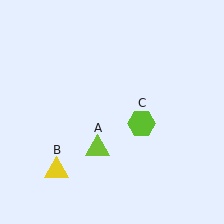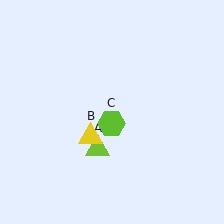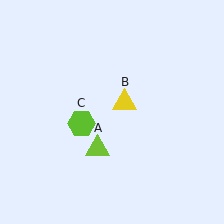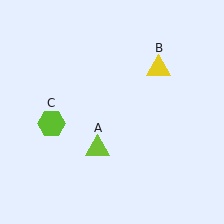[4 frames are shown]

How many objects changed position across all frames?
2 objects changed position: yellow triangle (object B), lime hexagon (object C).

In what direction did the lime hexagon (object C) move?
The lime hexagon (object C) moved left.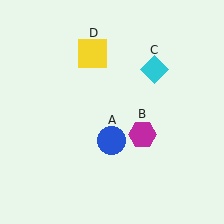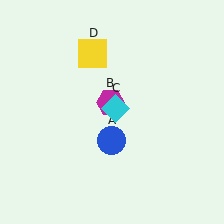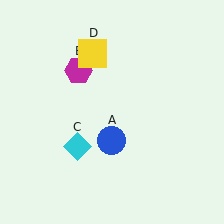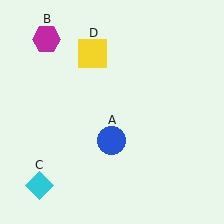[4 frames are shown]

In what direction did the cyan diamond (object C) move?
The cyan diamond (object C) moved down and to the left.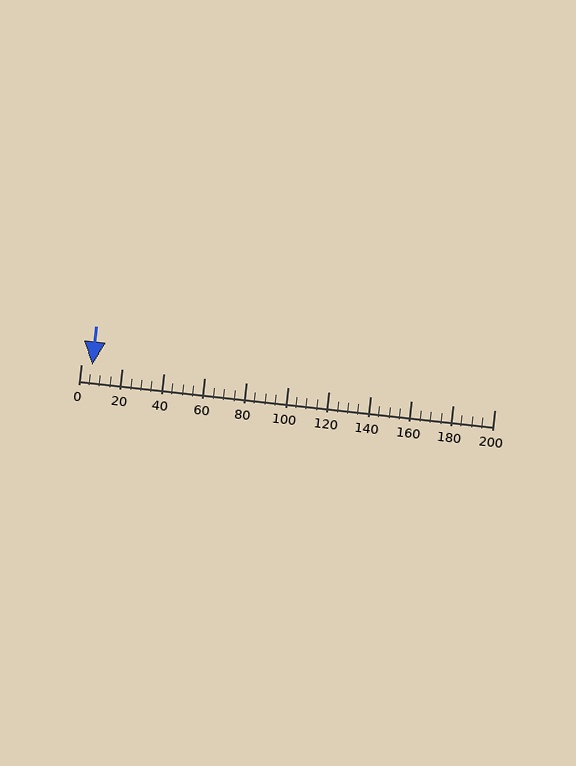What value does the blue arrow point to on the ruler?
The blue arrow points to approximately 6.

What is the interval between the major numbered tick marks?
The major tick marks are spaced 20 units apart.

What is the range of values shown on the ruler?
The ruler shows values from 0 to 200.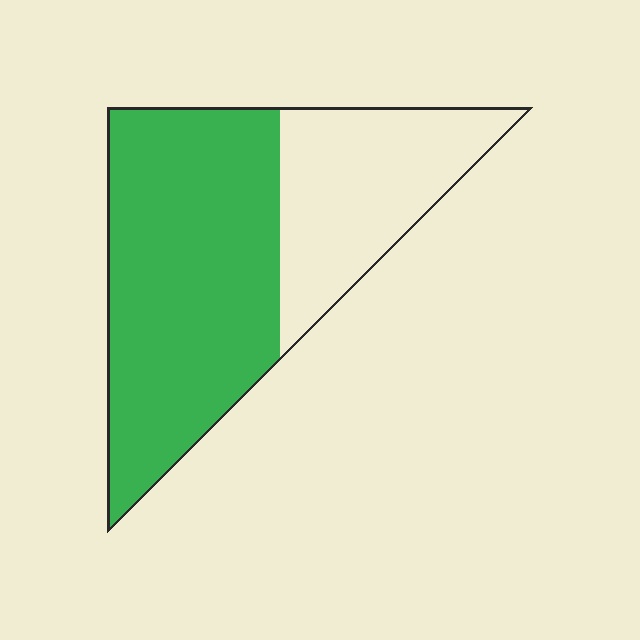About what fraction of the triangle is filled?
About two thirds (2/3).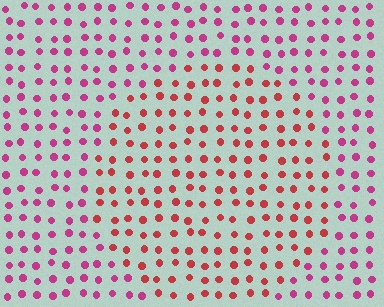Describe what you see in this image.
The image is filled with small magenta elements in a uniform arrangement. A circle-shaped region is visible where the elements are tinted to a slightly different hue, forming a subtle color boundary.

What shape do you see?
I see a circle.